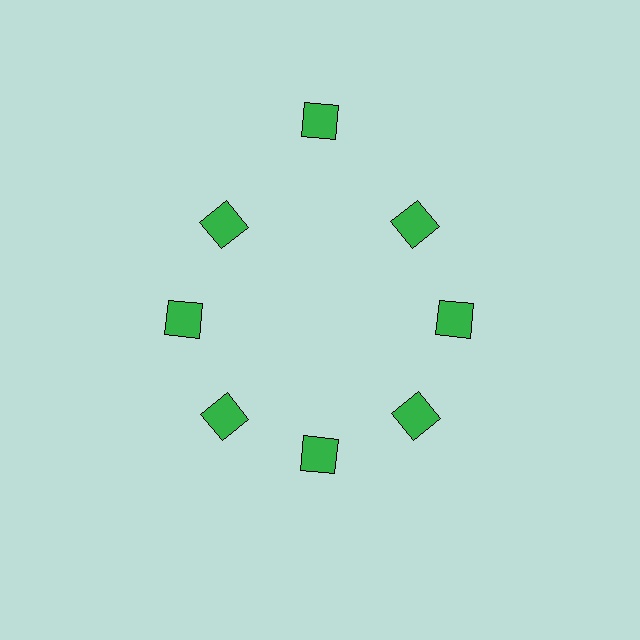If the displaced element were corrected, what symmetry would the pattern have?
It would have 8-fold rotational symmetry — the pattern would map onto itself every 45 degrees.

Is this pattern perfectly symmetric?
No. The 8 green diamonds are arranged in a ring, but one element near the 12 o'clock position is pushed outward from the center, breaking the 8-fold rotational symmetry.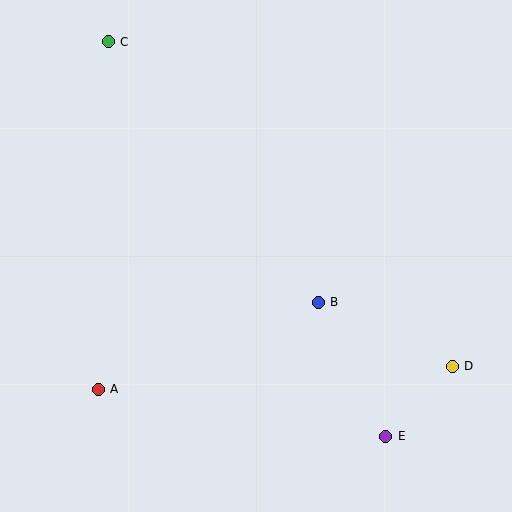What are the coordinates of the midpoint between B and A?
The midpoint between B and A is at (208, 346).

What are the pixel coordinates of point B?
Point B is at (318, 302).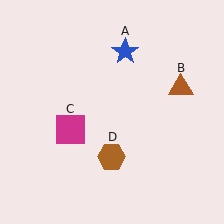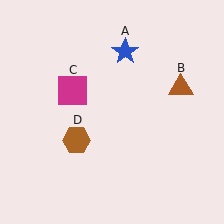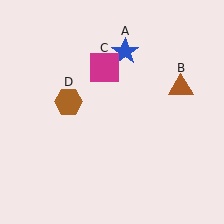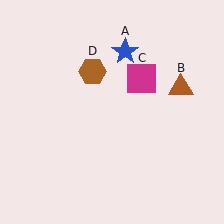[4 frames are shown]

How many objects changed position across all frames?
2 objects changed position: magenta square (object C), brown hexagon (object D).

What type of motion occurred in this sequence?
The magenta square (object C), brown hexagon (object D) rotated clockwise around the center of the scene.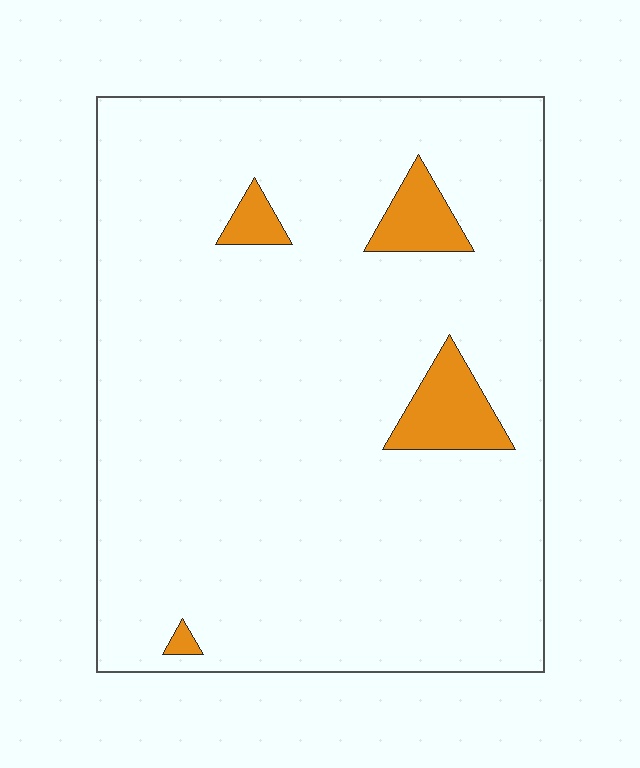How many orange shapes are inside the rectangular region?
4.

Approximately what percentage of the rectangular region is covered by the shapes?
Approximately 5%.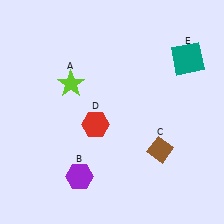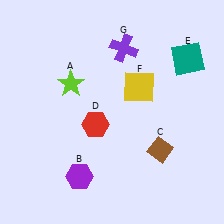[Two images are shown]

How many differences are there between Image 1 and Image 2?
There are 2 differences between the two images.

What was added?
A yellow square (F), a purple cross (G) were added in Image 2.